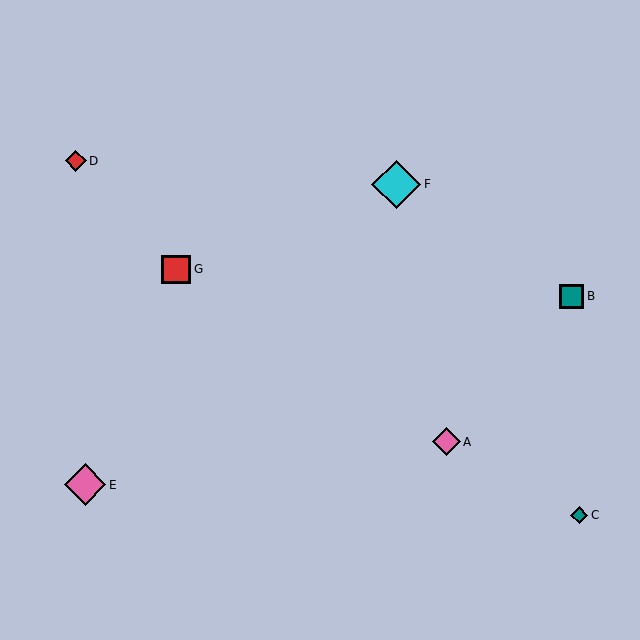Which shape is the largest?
The cyan diamond (labeled F) is the largest.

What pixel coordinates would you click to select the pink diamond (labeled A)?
Click at (446, 442) to select the pink diamond A.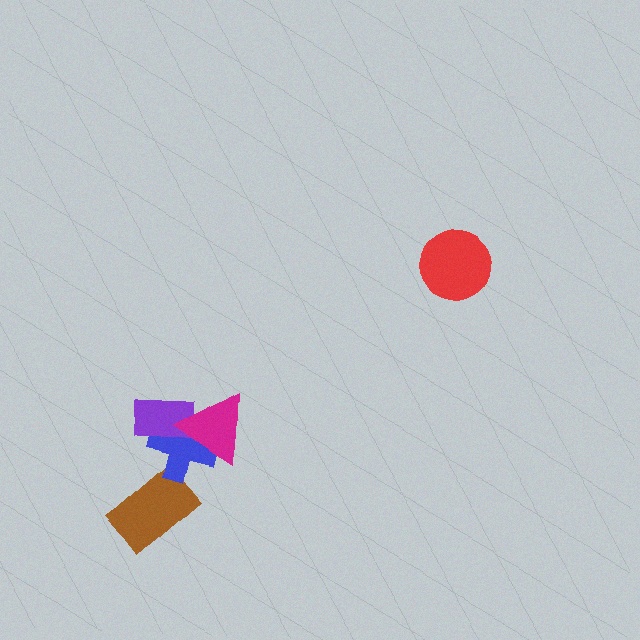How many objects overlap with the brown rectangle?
0 objects overlap with the brown rectangle.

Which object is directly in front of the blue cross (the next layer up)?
The purple rectangle is directly in front of the blue cross.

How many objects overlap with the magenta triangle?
2 objects overlap with the magenta triangle.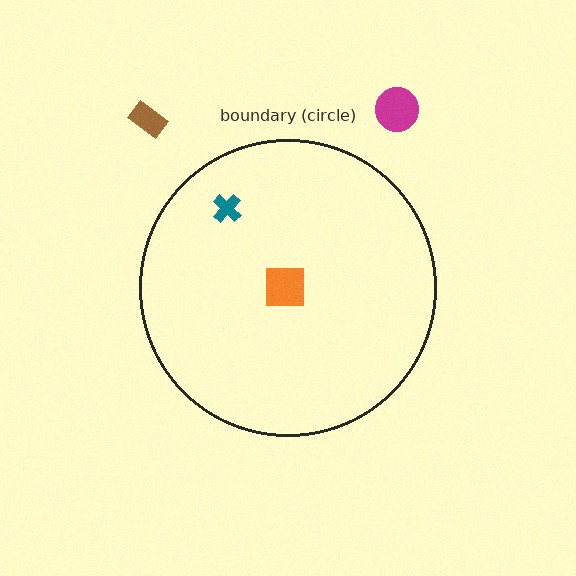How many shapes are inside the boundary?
2 inside, 2 outside.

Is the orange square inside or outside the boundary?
Inside.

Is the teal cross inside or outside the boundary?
Inside.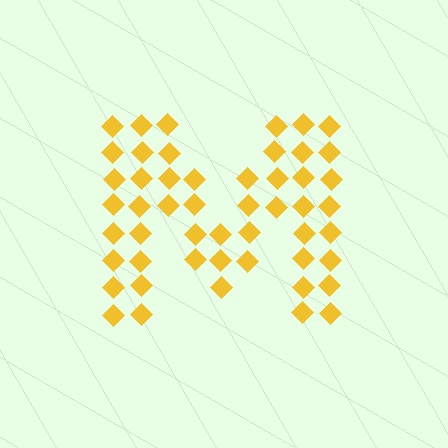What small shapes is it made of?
It is made of small diamonds.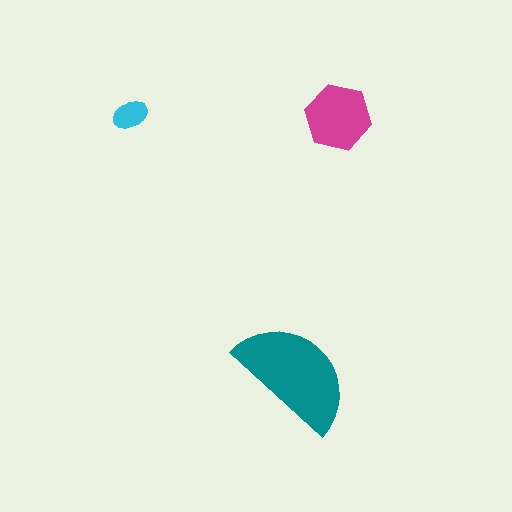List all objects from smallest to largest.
The cyan ellipse, the magenta hexagon, the teal semicircle.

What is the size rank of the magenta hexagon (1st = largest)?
2nd.